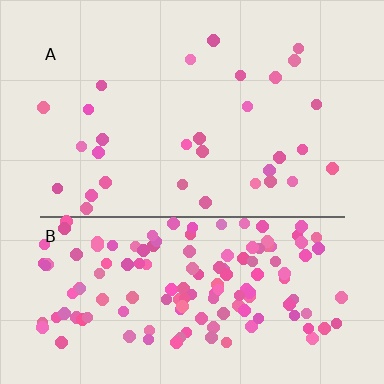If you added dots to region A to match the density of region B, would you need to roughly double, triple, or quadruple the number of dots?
Approximately quadruple.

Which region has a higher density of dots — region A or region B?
B (the bottom).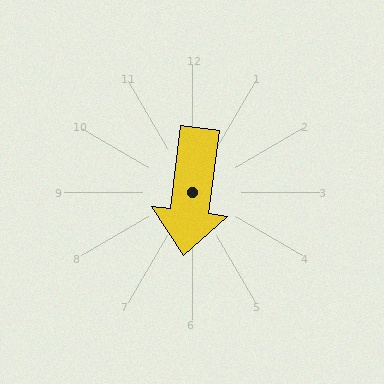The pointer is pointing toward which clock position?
Roughly 6 o'clock.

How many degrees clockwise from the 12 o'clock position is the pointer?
Approximately 187 degrees.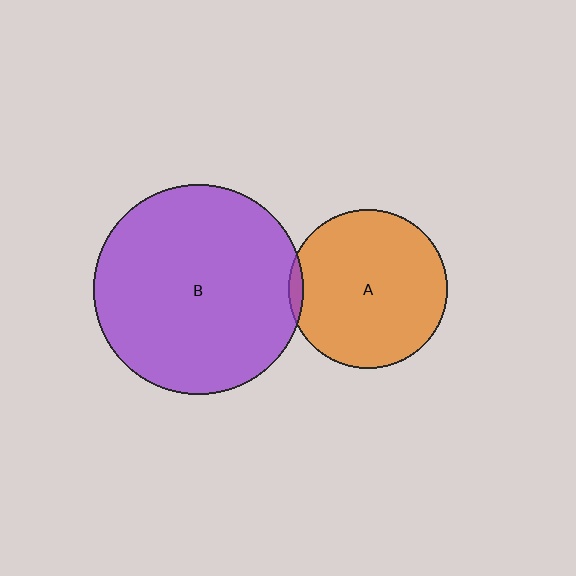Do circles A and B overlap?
Yes.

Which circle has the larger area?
Circle B (purple).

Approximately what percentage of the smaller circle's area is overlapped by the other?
Approximately 5%.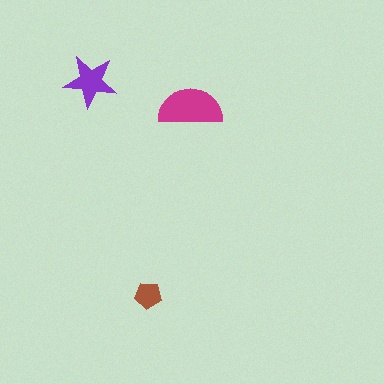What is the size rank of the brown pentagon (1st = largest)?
3rd.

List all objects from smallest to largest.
The brown pentagon, the purple star, the magenta semicircle.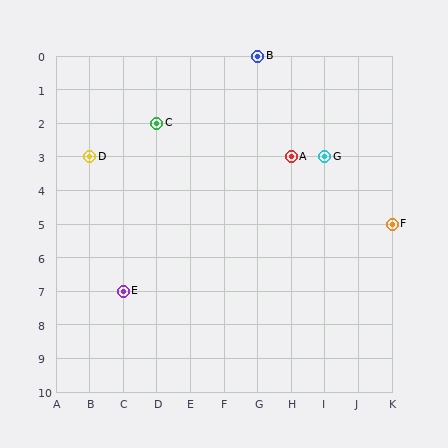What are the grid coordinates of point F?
Point F is at grid coordinates (K, 5).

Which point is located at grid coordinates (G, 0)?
Point B is at (G, 0).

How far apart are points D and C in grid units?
Points D and C are 2 columns and 1 row apart (about 2.2 grid units diagonally).